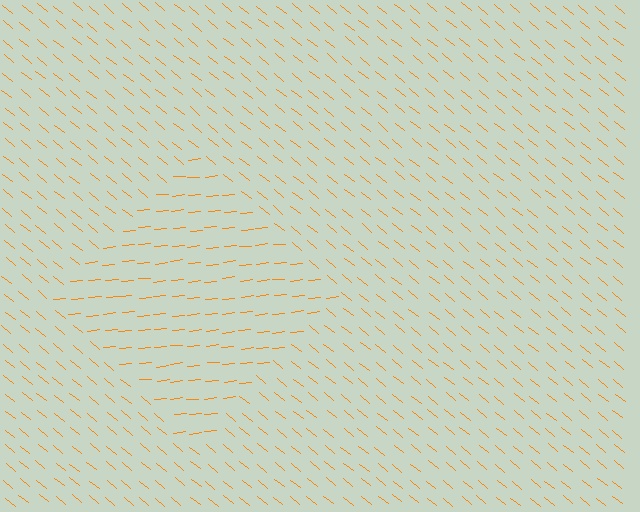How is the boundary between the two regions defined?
The boundary is defined purely by a change in line orientation (approximately 45 degrees difference). All lines are the same color and thickness.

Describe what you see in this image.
The image is filled with small orange line segments. A diamond region in the image has lines oriented differently from the surrounding lines, creating a visible texture boundary.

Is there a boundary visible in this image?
Yes, there is a texture boundary formed by a change in line orientation.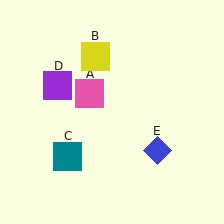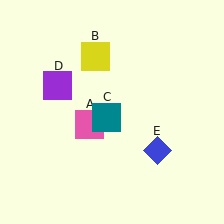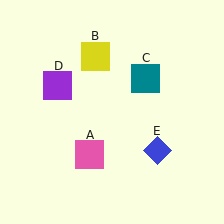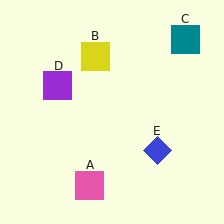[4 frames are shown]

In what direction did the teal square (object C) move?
The teal square (object C) moved up and to the right.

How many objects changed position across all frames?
2 objects changed position: pink square (object A), teal square (object C).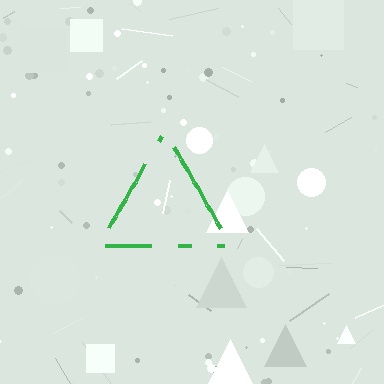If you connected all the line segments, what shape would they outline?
They would outline a triangle.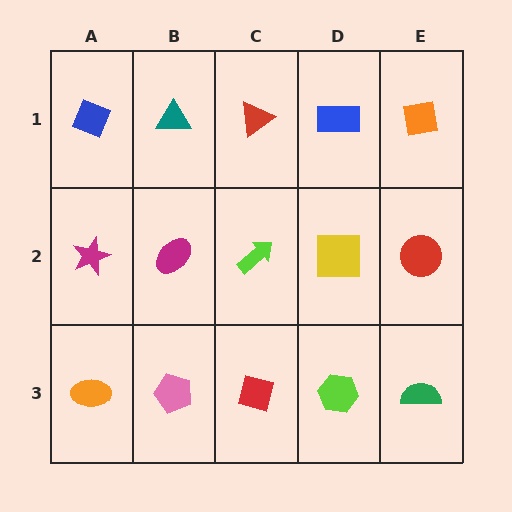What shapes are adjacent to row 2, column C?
A red triangle (row 1, column C), a red square (row 3, column C), a magenta ellipse (row 2, column B), a yellow square (row 2, column D).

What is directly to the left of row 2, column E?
A yellow square.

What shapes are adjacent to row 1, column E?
A red circle (row 2, column E), a blue rectangle (row 1, column D).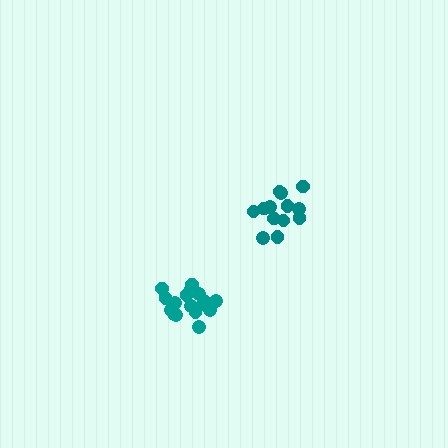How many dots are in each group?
Group 1: 17 dots, Group 2: 13 dots (30 total).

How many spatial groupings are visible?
There are 2 spatial groupings.